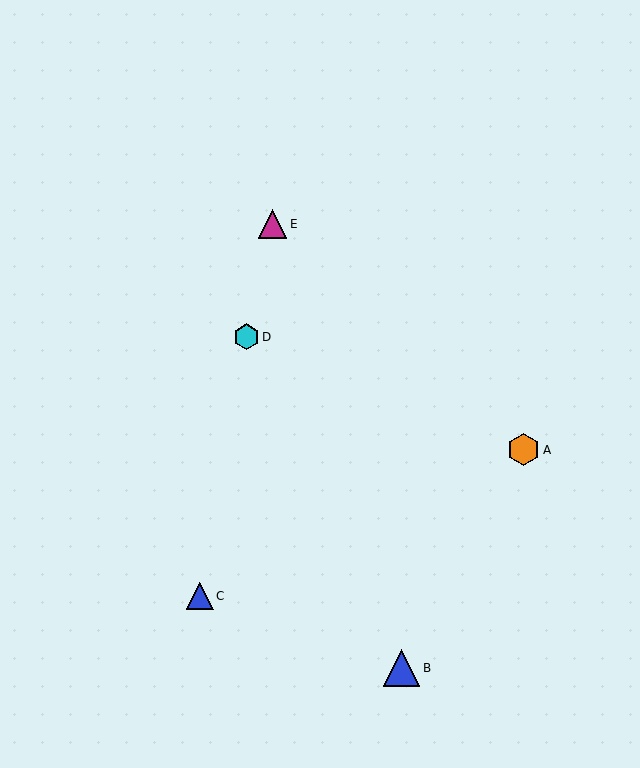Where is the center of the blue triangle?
The center of the blue triangle is at (402, 668).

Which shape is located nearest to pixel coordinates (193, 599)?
The blue triangle (labeled C) at (200, 596) is nearest to that location.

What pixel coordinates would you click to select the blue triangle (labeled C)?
Click at (200, 596) to select the blue triangle C.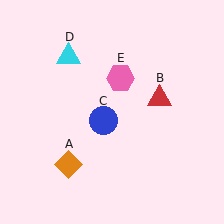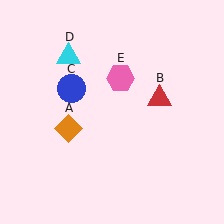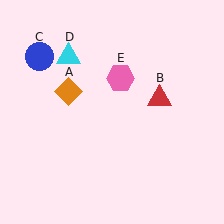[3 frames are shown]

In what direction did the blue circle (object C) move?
The blue circle (object C) moved up and to the left.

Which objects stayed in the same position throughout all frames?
Red triangle (object B) and cyan triangle (object D) and pink hexagon (object E) remained stationary.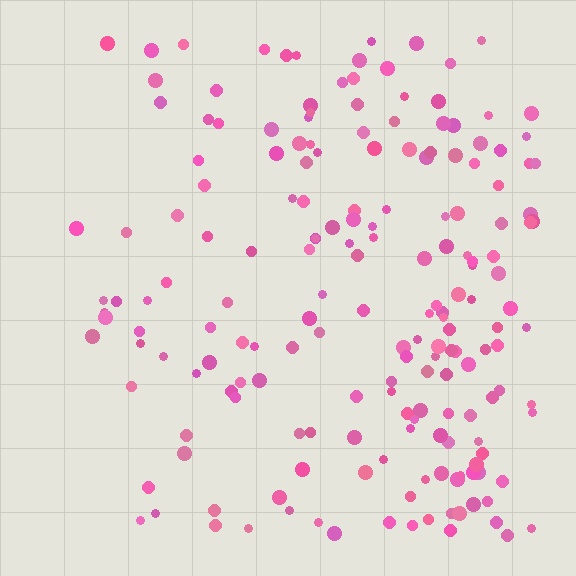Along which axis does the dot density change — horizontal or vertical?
Horizontal.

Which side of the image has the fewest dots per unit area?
The left.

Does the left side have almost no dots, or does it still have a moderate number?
Still a moderate number, just noticeably fewer than the right.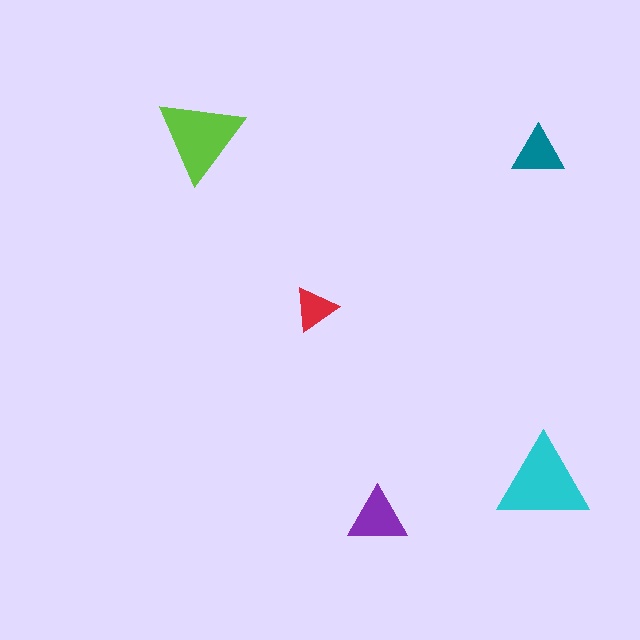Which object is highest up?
The lime triangle is topmost.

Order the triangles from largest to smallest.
the cyan one, the lime one, the purple one, the teal one, the red one.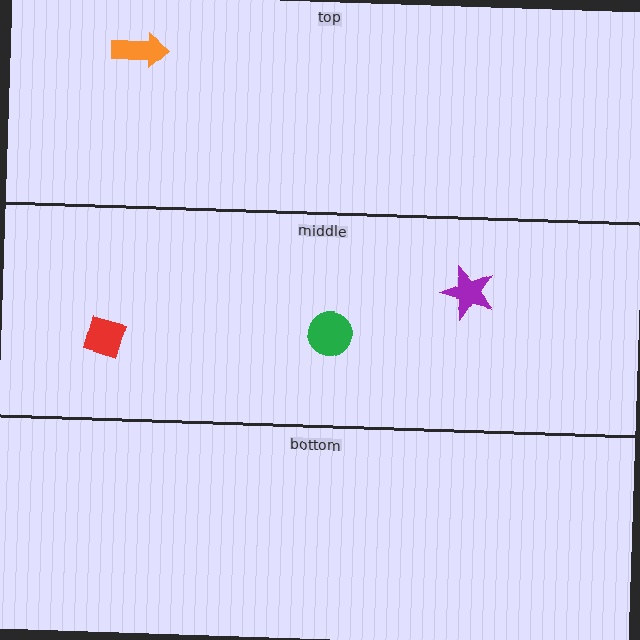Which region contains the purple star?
The middle region.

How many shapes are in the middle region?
3.